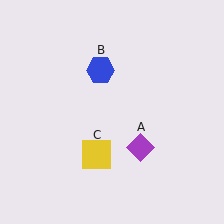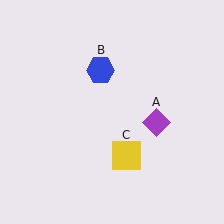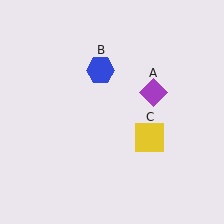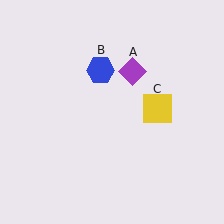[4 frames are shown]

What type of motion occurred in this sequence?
The purple diamond (object A), yellow square (object C) rotated counterclockwise around the center of the scene.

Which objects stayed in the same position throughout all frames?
Blue hexagon (object B) remained stationary.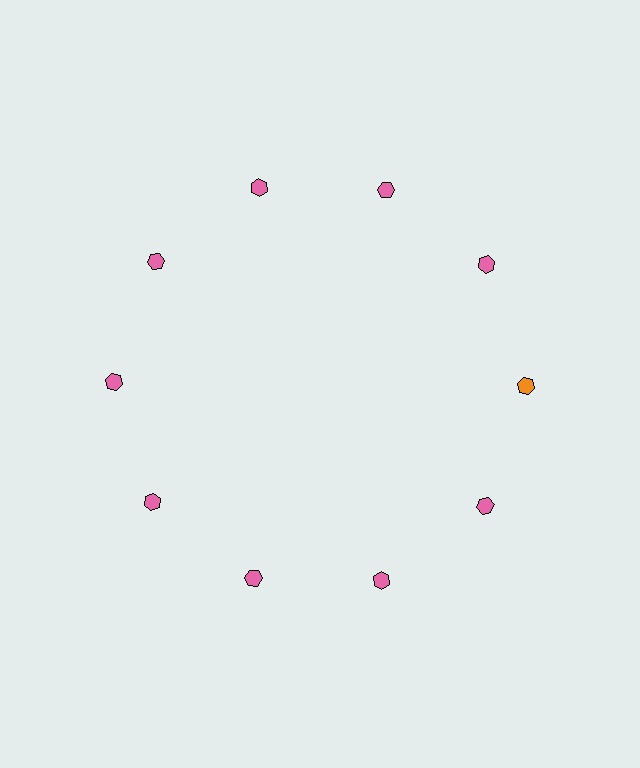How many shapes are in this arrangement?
There are 10 shapes arranged in a ring pattern.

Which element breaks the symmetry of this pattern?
The orange hexagon at roughly the 3 o'clock position breaks the symmetry. All other shapes are pink hexagons.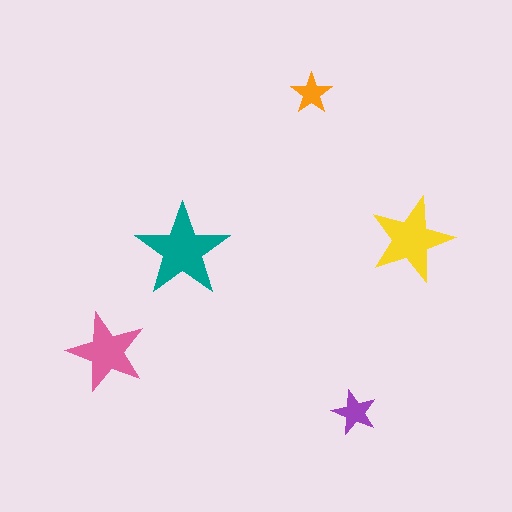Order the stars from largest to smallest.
the teal one, the yellow one, the pink one, the purple one, the orange one.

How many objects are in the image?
There are 5 objects in the image.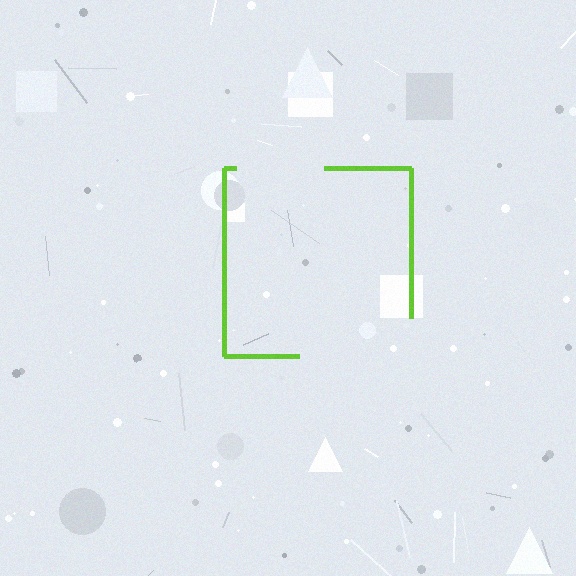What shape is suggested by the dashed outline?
The dashed outline suggests a square.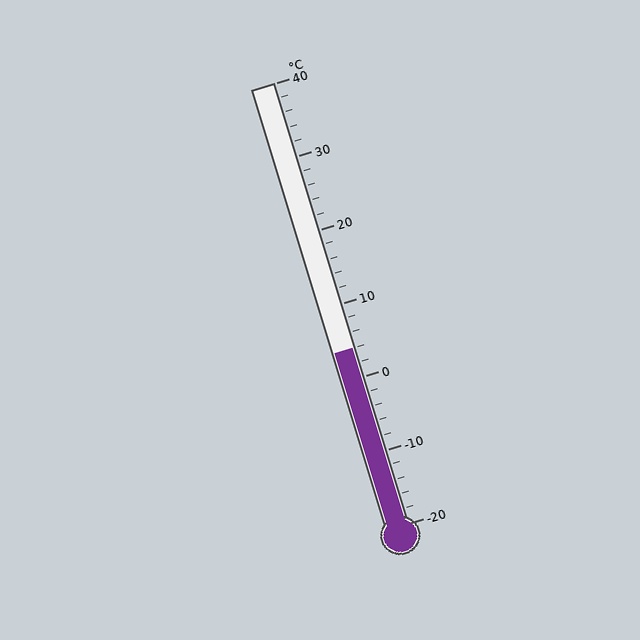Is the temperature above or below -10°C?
The temperature is above -10°C.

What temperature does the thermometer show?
The thermometer shows approximately 4°C.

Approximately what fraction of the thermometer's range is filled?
The thermometer is filled to approximately 40% of its range.